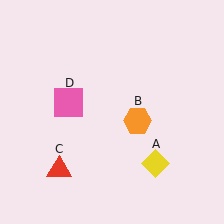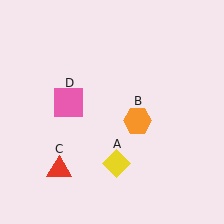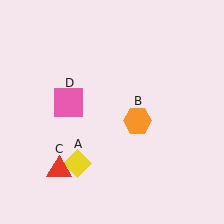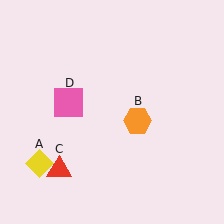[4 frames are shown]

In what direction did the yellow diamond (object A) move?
The yellow diamond (object A) moved left.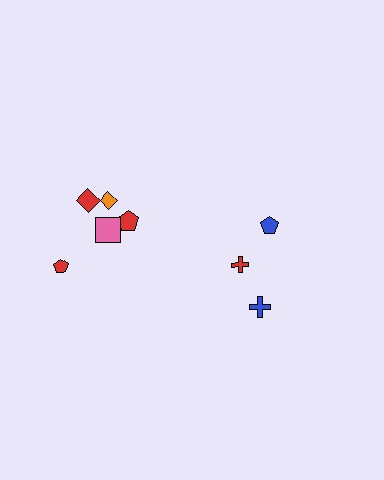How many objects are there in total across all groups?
There are 8 objects.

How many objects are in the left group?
There are 5 objects.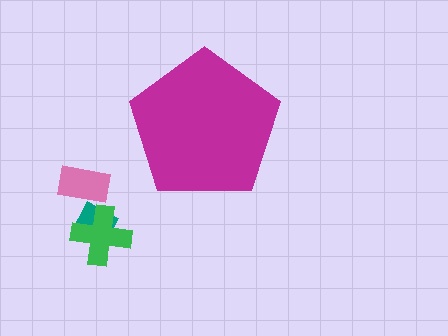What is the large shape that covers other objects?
A magenta pentagon.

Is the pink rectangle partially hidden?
No, the pink rectangle is fully visible.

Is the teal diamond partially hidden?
No, the teal diamond is fully visible.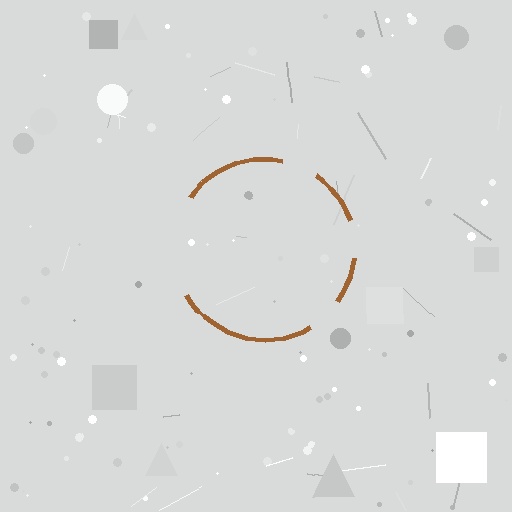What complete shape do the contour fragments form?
The contour fragments form a circle.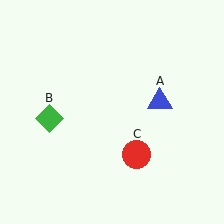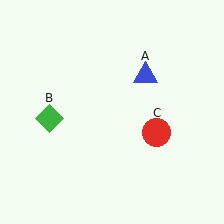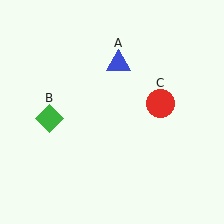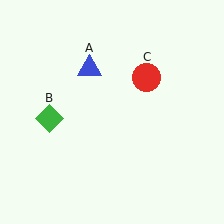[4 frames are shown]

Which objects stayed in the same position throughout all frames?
Green diamond (object B) remained stationary.